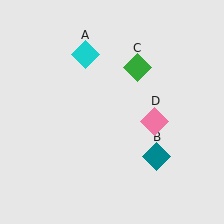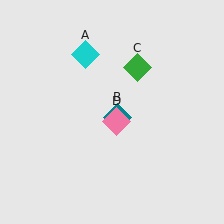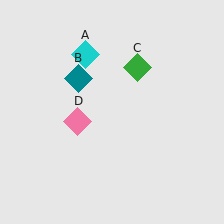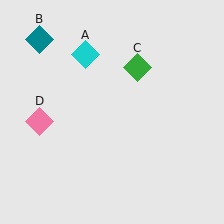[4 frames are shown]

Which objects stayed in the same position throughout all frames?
Cyan diamond (object A) and green diamond (object C) remained stationary.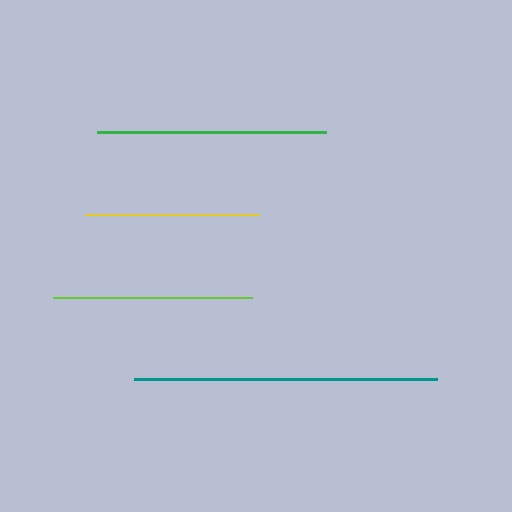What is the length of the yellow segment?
The yellow segment is approximately 174 pixels long.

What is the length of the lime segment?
The lime segment is approximately 199 pixels long.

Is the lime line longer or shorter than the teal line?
The teal line is longer than the lime line.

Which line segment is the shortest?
The yellow line is the shortest at approximately 174 pixels.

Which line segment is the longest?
The teal line is the longest at approximately 304 pixels.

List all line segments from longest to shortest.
From longest to shortest: teal, green, lime, yellow.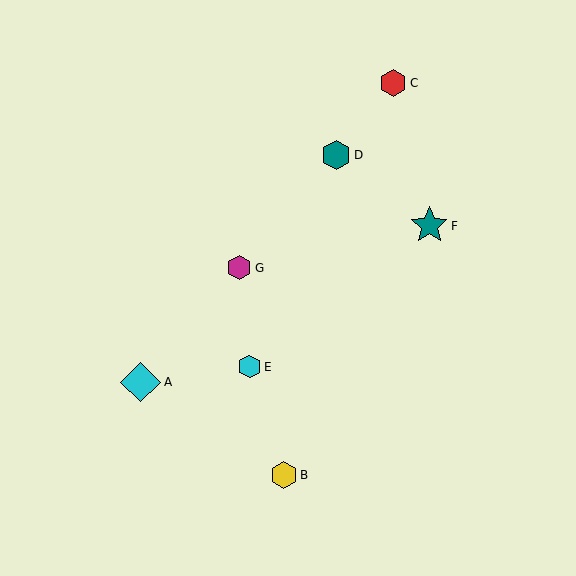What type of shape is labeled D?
Shape D is a teal hexagon.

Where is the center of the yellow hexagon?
The center of the yellow hexagon is at (284, 475).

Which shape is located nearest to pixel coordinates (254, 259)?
The magenta hexagon (labeled G) at (239, 268) is nearest to that location.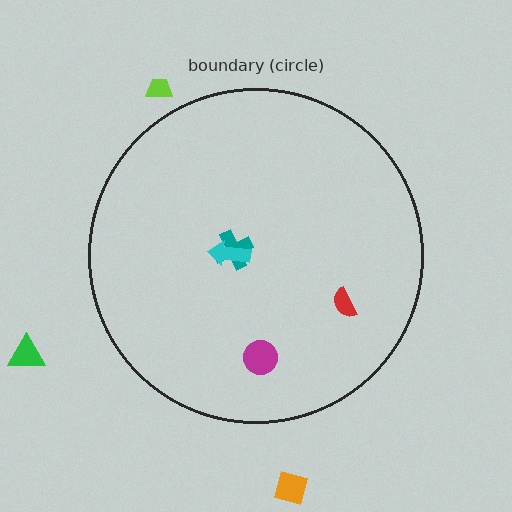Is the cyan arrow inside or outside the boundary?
Inside.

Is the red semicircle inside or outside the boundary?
Inside.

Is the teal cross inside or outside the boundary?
Inside.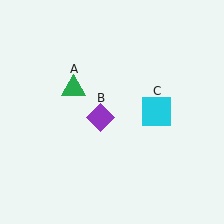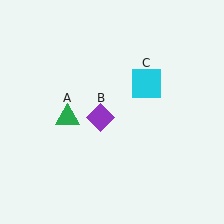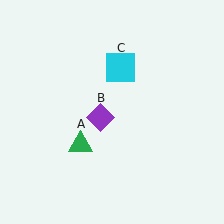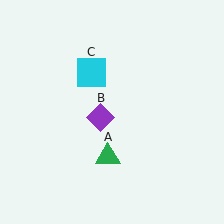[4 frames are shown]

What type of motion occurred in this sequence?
The green triangle (object A), cyan square (object C) rotated counterclockwise around the center of the scene.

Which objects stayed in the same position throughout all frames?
Purple diamond (object B) remained stationary.